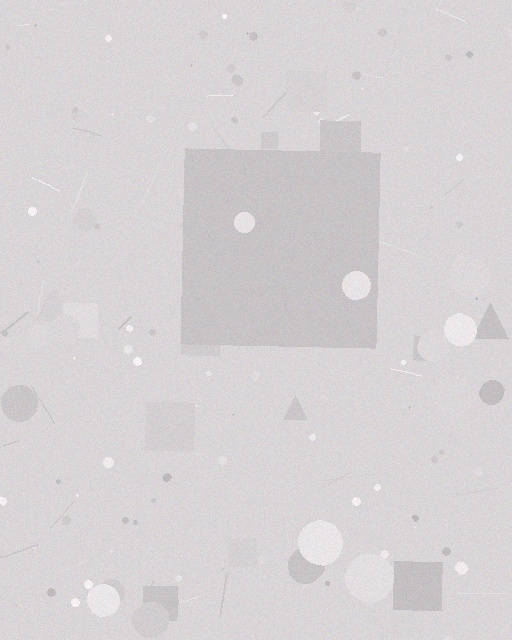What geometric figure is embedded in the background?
A square is embedded in the background.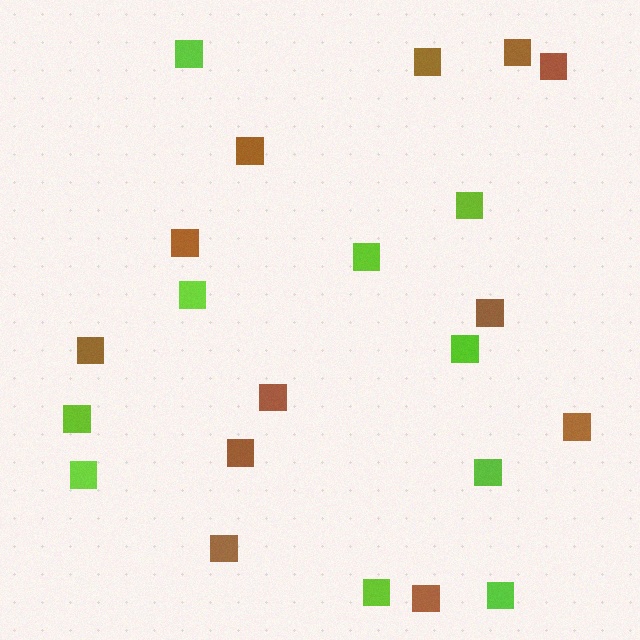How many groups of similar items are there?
There are 2 groups: one group of brown squares (12) and one group of lime squares (10).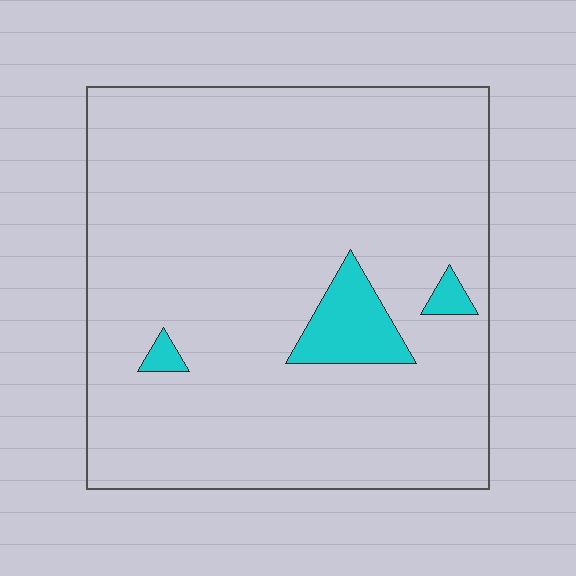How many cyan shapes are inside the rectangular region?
3.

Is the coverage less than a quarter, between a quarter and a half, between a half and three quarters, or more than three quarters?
Less than a quarter.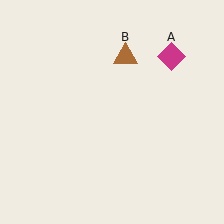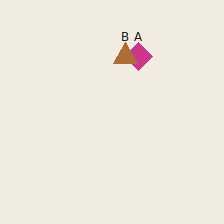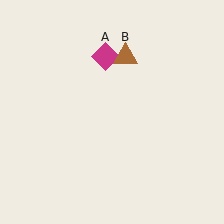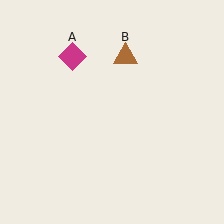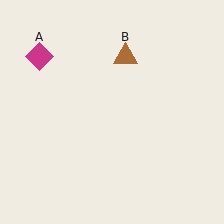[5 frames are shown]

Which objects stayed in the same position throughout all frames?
Brown triangle (object B) remained stationary.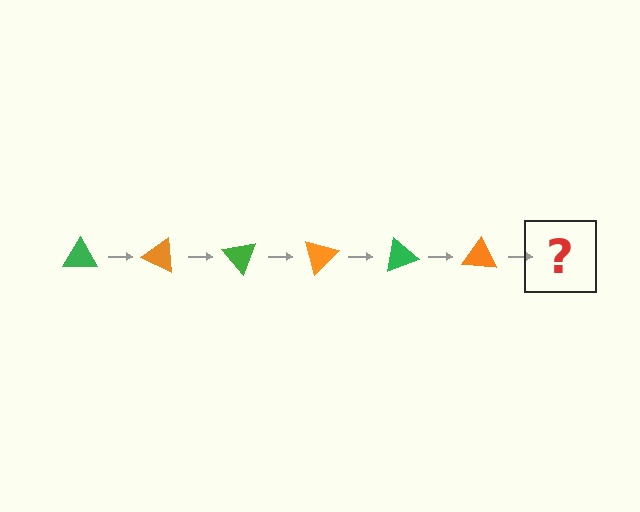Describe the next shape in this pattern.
It should be a green triangle, rotated 150 degrees from the start.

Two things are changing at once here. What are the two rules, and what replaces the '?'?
The two rules are that it rotates 25 degrees each step and the color cycles through green and orange. The '?' should be a green triangle, rotated 150 degrees from the start.